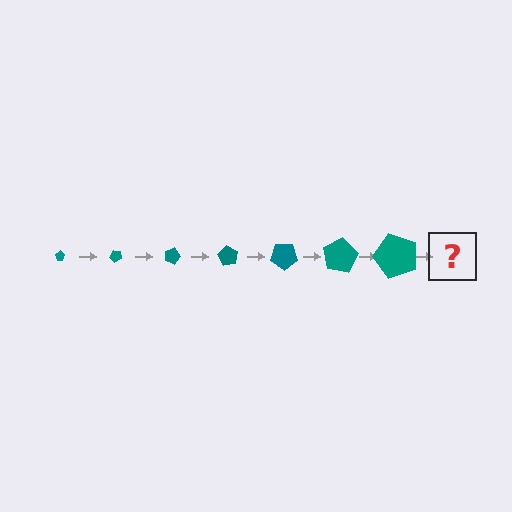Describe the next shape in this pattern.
It should be a pentagon, larger than the previous one and rotated 315 degrees from the start.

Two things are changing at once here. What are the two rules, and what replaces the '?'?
The two rules are that the pentagon grows larger each step and it rotates 45 degrees each step. The '?' should be a pentagon, larger than the previous one and rotated 315 degrees from the start.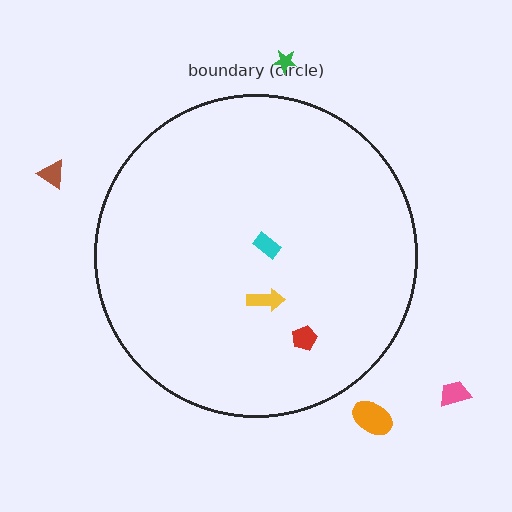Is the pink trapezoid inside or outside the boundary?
Outside.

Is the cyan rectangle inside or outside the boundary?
Inside.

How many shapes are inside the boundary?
3 inside, 4 outside.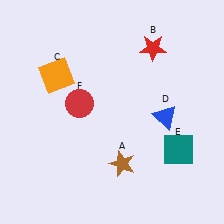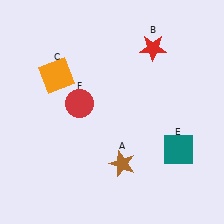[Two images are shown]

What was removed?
The blue triangle (D) was removed in Image 2.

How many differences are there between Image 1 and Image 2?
There is 1 difference between the two images.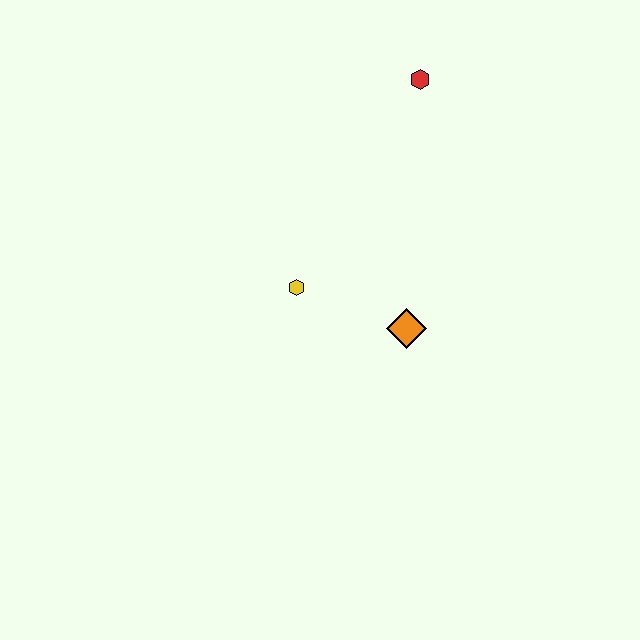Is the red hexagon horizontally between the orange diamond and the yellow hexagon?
No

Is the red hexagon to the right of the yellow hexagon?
Yes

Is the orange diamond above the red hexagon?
No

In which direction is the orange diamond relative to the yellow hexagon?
The orange diamond is to the right of the yellow hexagon.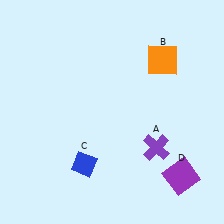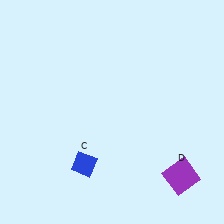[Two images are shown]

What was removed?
The orange square (B), the purple cross (A) were removed in Image 2.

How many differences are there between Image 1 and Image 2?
There are 2 differences between the two images.